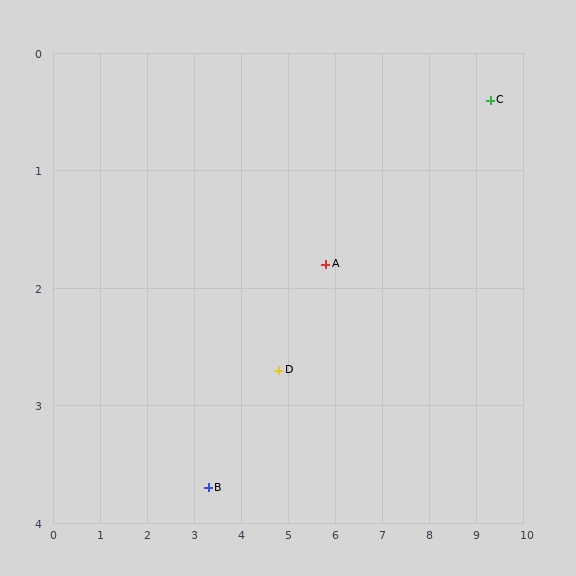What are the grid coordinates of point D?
Point D is at approximately (4.8, 2.7).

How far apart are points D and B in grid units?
Points D and B are about 1.8 grid units apart.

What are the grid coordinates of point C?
Point C is at approximately (9.3, 0.4).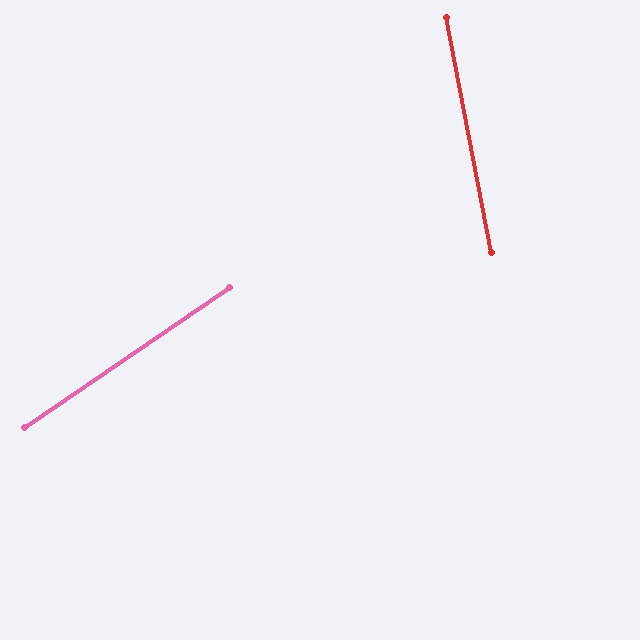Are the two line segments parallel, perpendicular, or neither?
Neither parallel nor perpendicular — they differ by about 67°.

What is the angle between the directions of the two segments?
Approximately 67 degrees.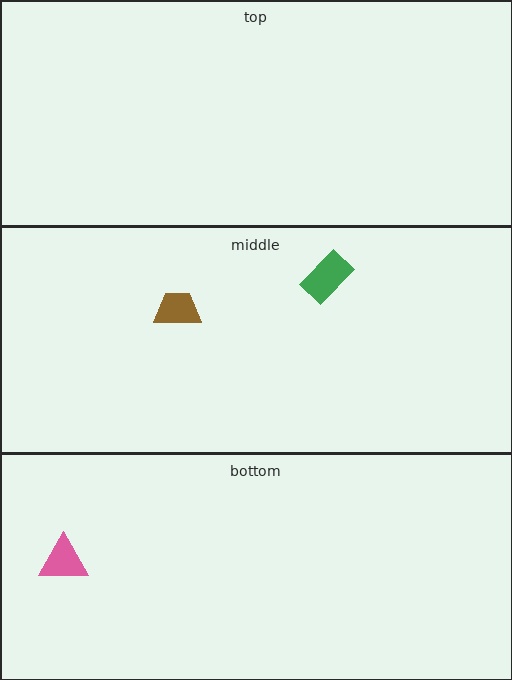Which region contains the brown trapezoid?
The middle region.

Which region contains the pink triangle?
The bottom region.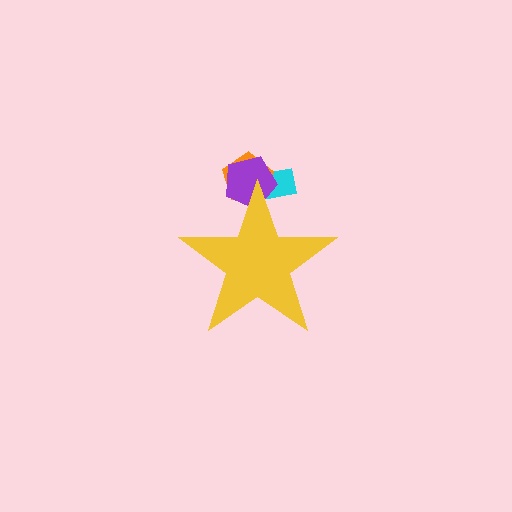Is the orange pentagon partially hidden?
Yes, the orange pentagon is partially hidden behind the yellow star.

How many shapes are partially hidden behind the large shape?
3 shapes are partially hidden.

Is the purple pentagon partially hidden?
Yes, the purple pentagon is partially hidden behind the yellow star.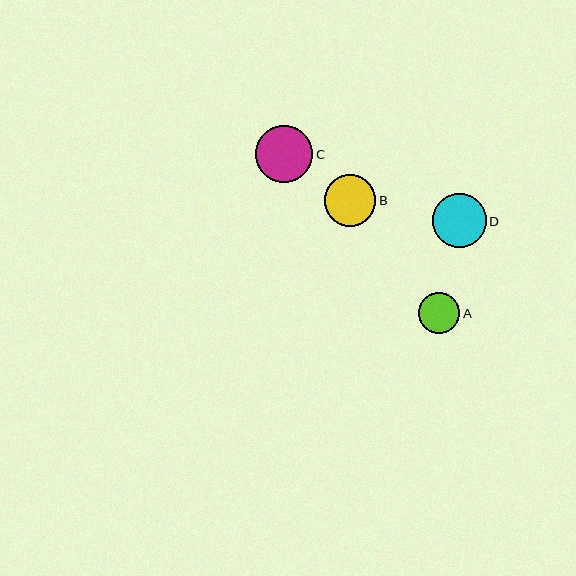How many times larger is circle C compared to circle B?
Circle C is approximately 1.1 times the size of circle B.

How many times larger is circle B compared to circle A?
Circle B is approximately 1.2 times the size of circle A.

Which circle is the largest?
Circle C is the largest with a size of approximately 57 pixels.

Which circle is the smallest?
Circle A is the smallest with a size of approximately 42 pixels.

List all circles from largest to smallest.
From largest to smallest: C, D, B, A.